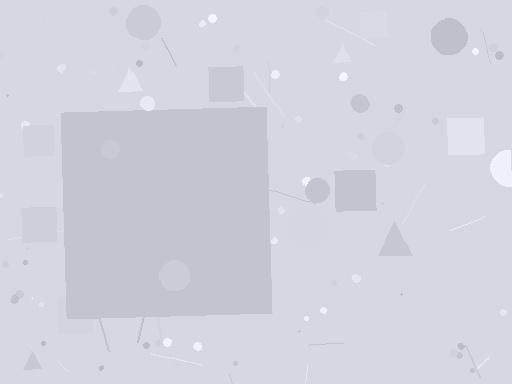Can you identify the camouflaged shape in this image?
The camouflaged shape is a square.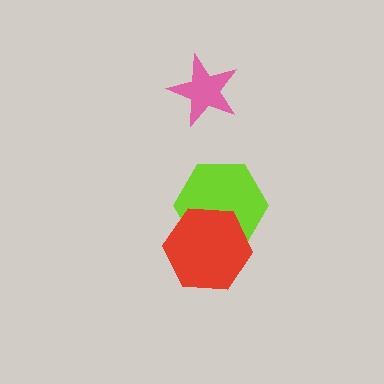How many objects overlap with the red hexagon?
1 object overlaps with the red hexagon.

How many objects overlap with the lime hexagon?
1 object overlaps with the lime hexagon.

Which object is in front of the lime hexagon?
The red hexagon is in front of the lime hexagon.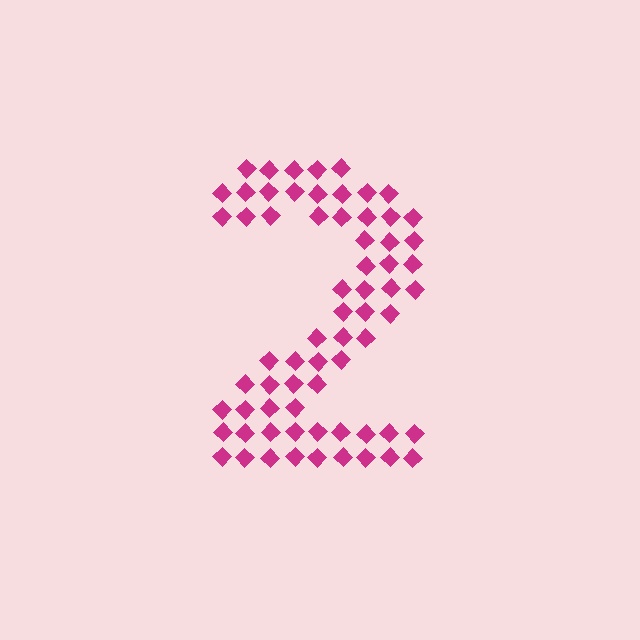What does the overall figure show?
The overall figure shows the digit 2.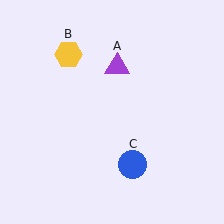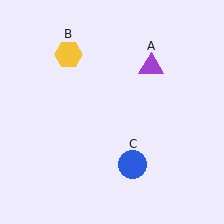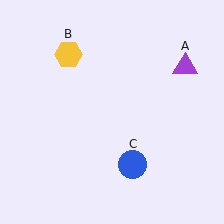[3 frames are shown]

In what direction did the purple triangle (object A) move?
The purple triangle (object A) moved right.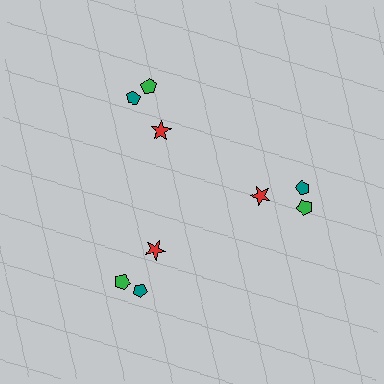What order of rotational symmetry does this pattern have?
This pattern has 3-fold rotational symmetry.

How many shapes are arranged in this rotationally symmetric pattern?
There are 9 shapes, arranged in 3 groups of 3.